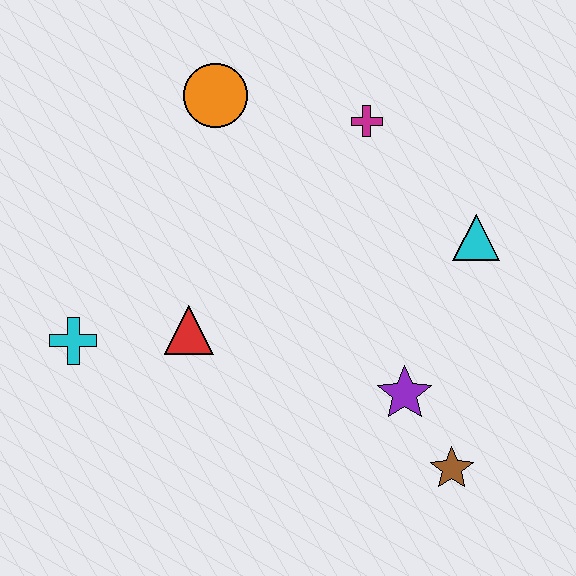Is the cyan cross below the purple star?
No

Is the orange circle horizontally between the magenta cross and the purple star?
No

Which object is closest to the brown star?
The purple star is closest to the brown star.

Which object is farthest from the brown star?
The orange circle is farthest from the brown star.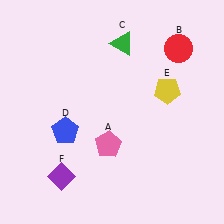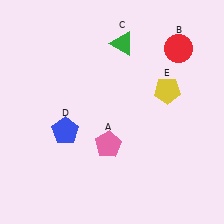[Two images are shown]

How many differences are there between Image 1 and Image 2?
There is 1 difference between the two images.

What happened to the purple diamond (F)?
The purple diamond (F) was removed in Image 2. It was in the bottom-left area of Image 1.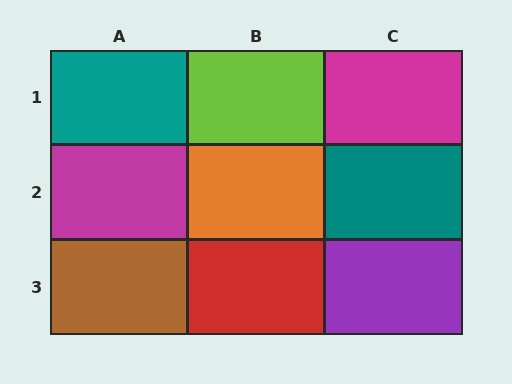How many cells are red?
1 cell is red.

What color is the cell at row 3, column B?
Red.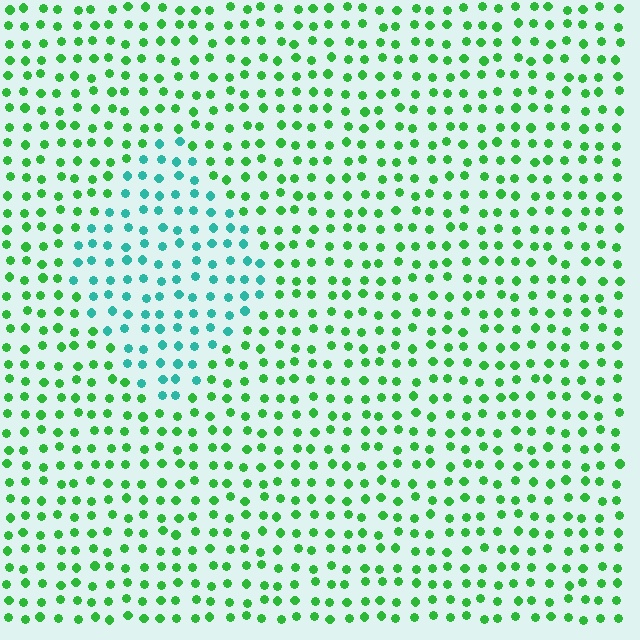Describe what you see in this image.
The image is filled with small green elements in a uniform arrangement. A diamond-shaped region is visible where the elements are tinted to a slightly different hue, forming a subtle color boundary.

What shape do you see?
I see a diamond.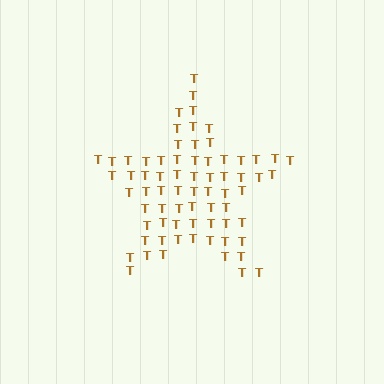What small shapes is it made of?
It is made of small letter T's.